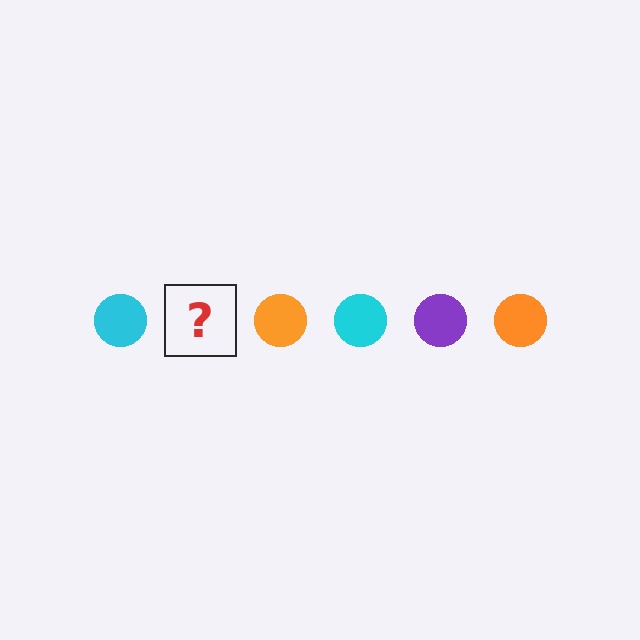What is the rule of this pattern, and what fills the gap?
The rule is that the pattern cycles through cyan, purple, orange circles. The gap should be filled with a purple circle.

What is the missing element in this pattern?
The missing element is a purple circle.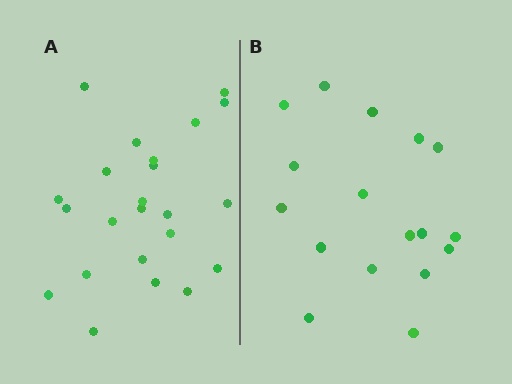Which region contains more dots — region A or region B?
Region A (the left region) has more dots.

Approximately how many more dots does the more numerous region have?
Region A has about 6 more dots than region B.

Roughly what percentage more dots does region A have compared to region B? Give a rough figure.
About 35% more.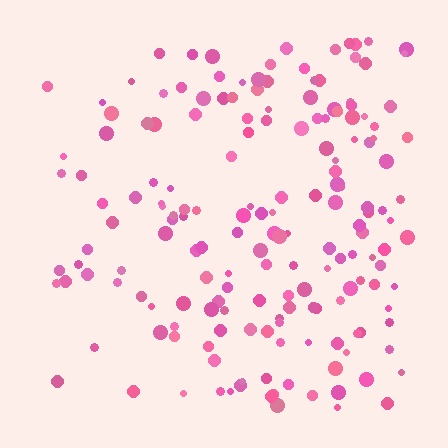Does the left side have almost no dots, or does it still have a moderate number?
Still a moderate number, just noticeably fewer than the right.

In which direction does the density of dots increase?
From left to right, with the right side densest.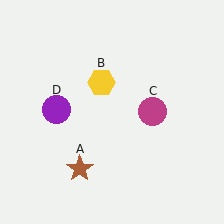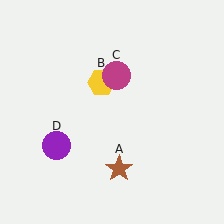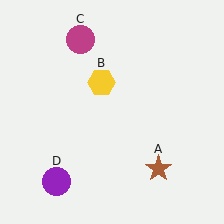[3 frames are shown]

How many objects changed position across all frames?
3 objects changed position: brown star (object A), magenta circle (object C), purple circle (object D).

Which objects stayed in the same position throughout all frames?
Yellow hexagon (object B) remained stationary.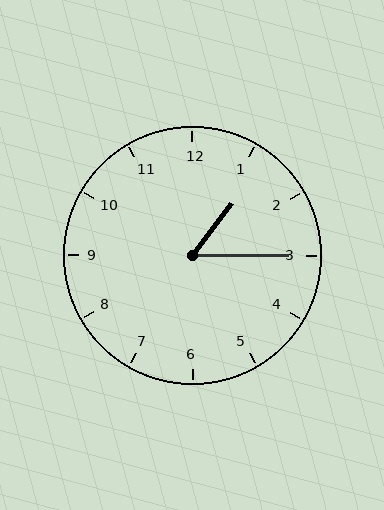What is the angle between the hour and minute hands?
Approximately 52 degrees.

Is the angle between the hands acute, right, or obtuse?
It is acute.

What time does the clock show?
1:15.